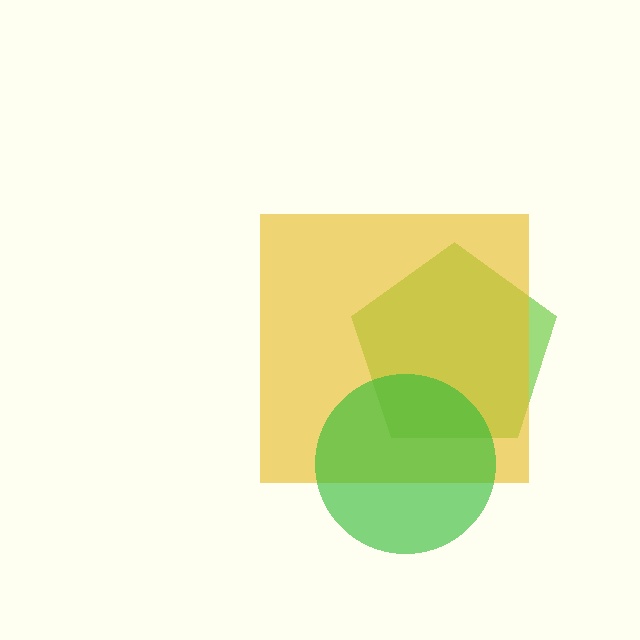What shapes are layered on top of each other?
The layered shapes are: a lime pentagon, a yellow square, a green circle.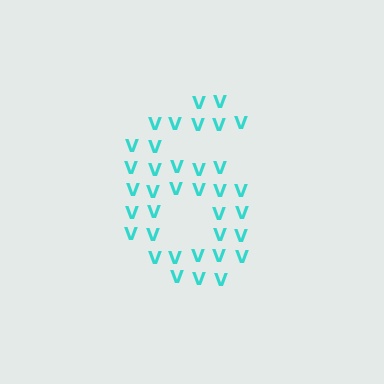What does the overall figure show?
The overall figure shows the digit 6.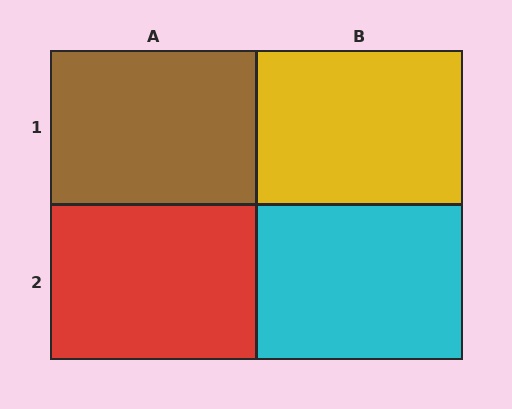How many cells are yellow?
1 cell is yellow.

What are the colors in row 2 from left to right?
Red, cyan.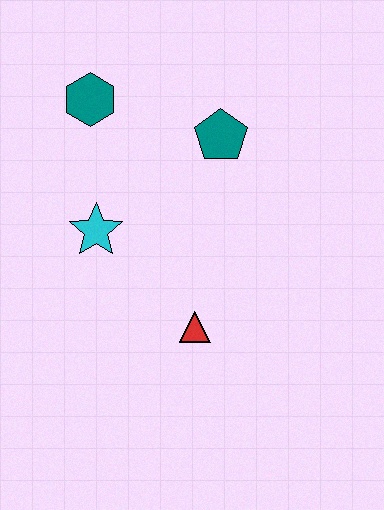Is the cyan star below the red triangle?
No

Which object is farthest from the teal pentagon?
The red triangle is farthest from the teal pentagon.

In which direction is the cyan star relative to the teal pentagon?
The cyan star is to the left of the teal pentagon.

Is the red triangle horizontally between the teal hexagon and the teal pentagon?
Yes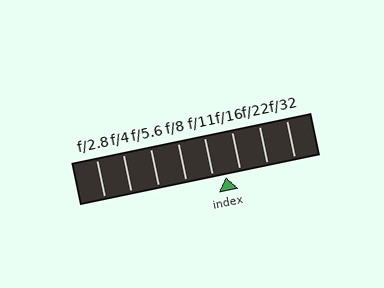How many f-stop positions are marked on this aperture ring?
There are 8 f-stop positions marked.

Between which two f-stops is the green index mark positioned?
The index mark is between f/11 and f/16.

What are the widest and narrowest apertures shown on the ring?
The widest aperture shown is f/2.8 and the narrowest is f/32.